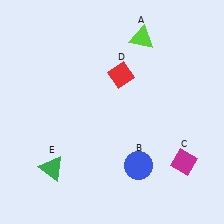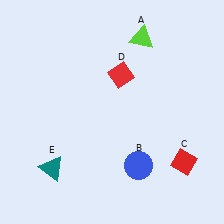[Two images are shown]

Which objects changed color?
C changed from magenta to red. E changed from green to teal.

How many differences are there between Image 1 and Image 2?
There are 2 differences between the two images.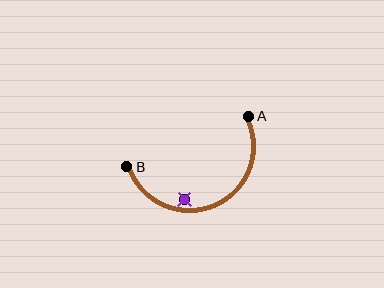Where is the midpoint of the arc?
The arc midpoint is the point on the curve farthest from the straight line joining A and B. It sits below that line.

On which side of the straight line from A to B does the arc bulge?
The arc bulges below the straight line connecting A and B.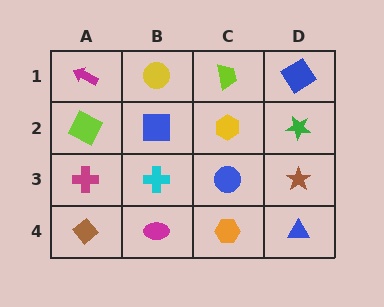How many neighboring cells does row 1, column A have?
2.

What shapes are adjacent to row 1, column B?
A blue square (row 2, column B), a magenta arrow (row 1, column A), a lime trapezoid (row 1, column C).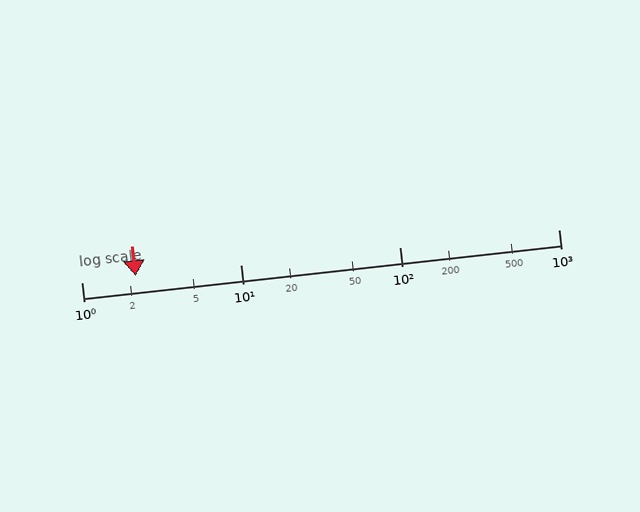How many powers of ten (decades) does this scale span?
The scale spans 3 decades, from 1 to 1000.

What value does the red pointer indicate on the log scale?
The pointer indicates approximately 2.2.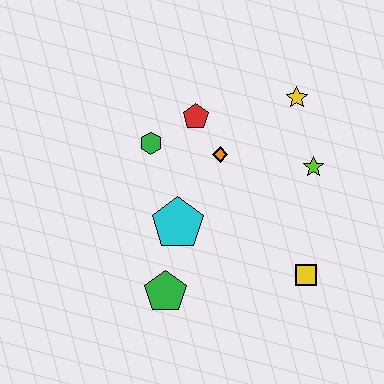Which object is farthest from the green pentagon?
The yellow star is farthest from the green pentagon.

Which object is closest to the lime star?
The yellow star is closest to the lime star.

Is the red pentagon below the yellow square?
No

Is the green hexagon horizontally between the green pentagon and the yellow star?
No